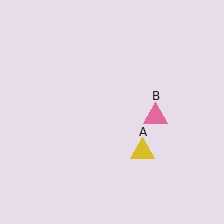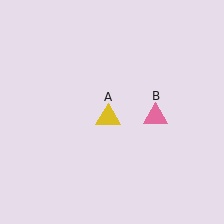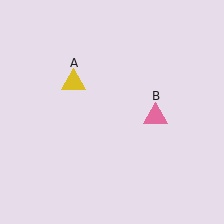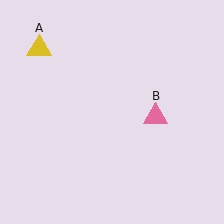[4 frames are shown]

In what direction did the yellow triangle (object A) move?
The yellow triangle (object A) moved up and to the left.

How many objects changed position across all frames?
1 object changed position: yellow triangle (object A).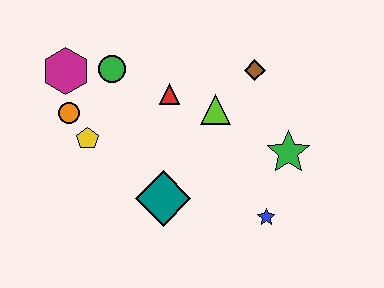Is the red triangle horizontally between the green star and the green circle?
Yes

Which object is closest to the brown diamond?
The lime triangle is closest to the brown diamond.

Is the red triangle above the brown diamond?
No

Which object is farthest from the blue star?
The magenta hexagon is farthest from the blue star.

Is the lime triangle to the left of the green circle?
No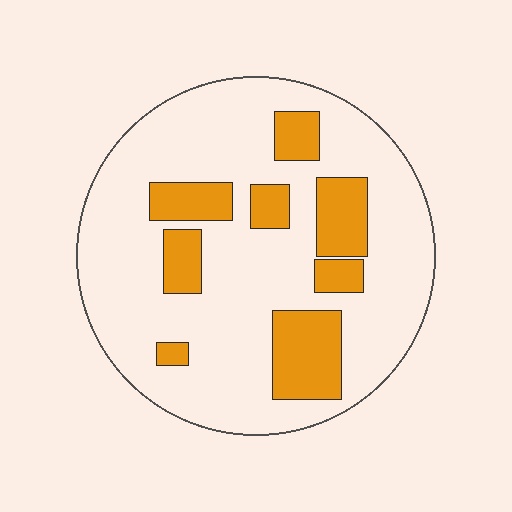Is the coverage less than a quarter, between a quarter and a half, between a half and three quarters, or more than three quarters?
Less than a quarter.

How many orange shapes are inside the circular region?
8.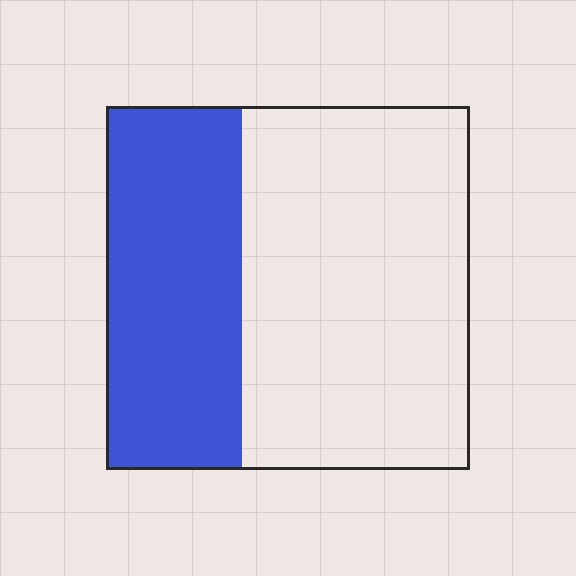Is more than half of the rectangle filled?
No.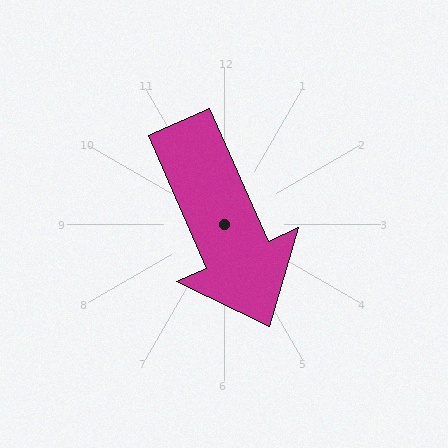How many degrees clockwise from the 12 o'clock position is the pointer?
Approximately 156 degrees.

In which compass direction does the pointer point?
Southeast.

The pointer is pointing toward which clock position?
Roughly 5 o'clock.